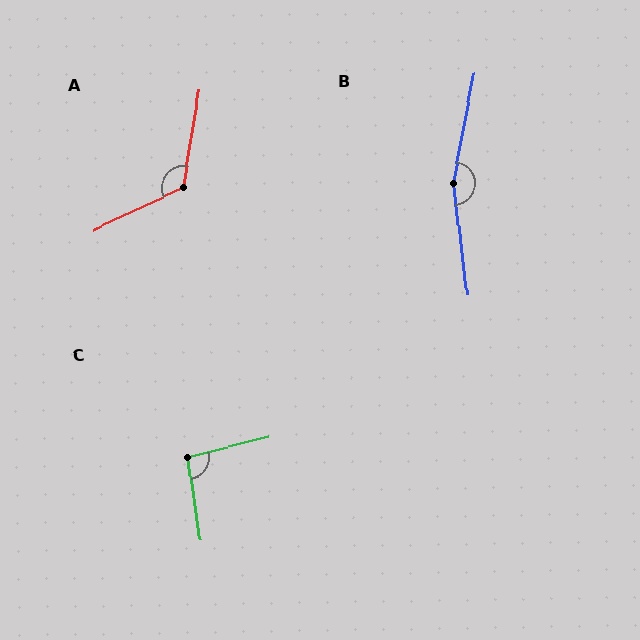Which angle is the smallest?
C, at approximately 96 degrees.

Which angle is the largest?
B, at approximately 162 degrees.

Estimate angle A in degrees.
Approximately 125 degrees.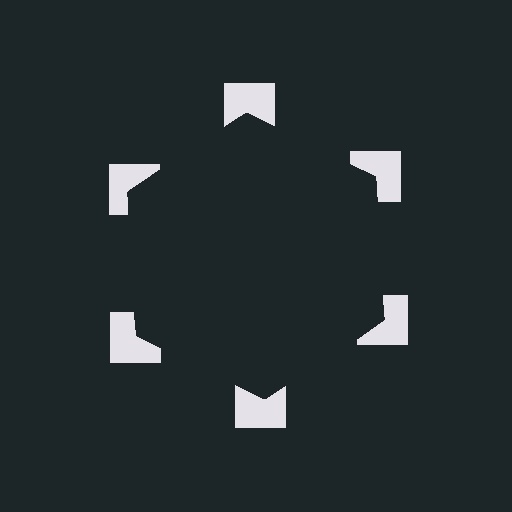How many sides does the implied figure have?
6 sides.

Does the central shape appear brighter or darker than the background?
It typically appears slightly darker than the background, even though no actual brightness change is drawn.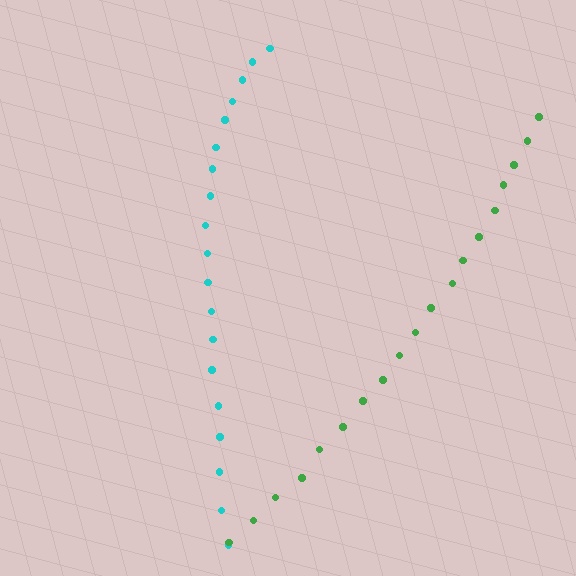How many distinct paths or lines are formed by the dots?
There are 2 distinct paths.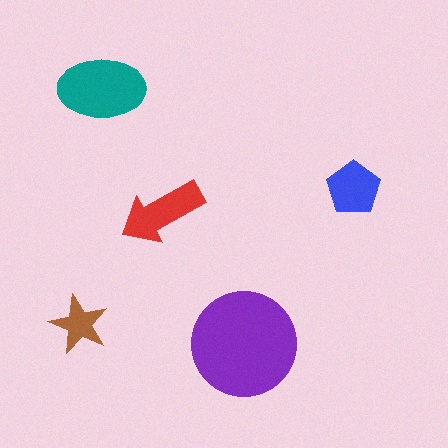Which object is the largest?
The purple circle.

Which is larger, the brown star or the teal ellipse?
The teal ellipse.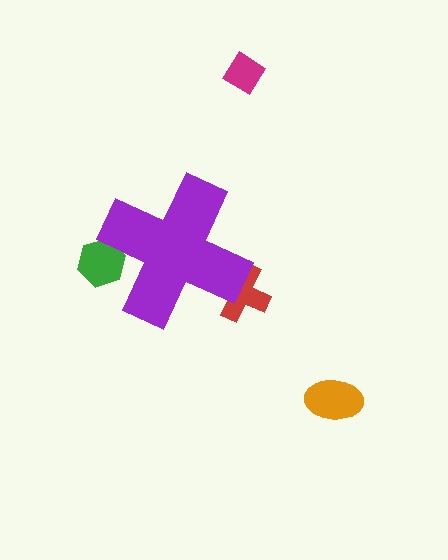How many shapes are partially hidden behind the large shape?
2 shapes are partially hidden.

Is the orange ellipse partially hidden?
No, the orange ellipse is fully visible.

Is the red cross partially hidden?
Yes, the red cross is partially hidden behind the purple cross.